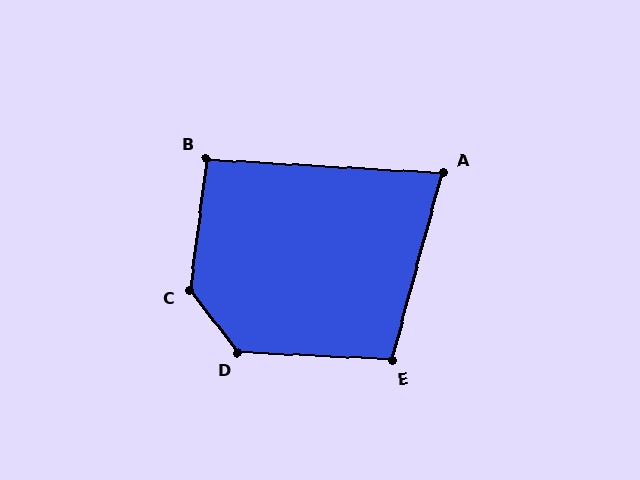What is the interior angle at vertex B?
Approximately 94 degrees (approximately right).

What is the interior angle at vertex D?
Approximately 130 degrees (obtuse).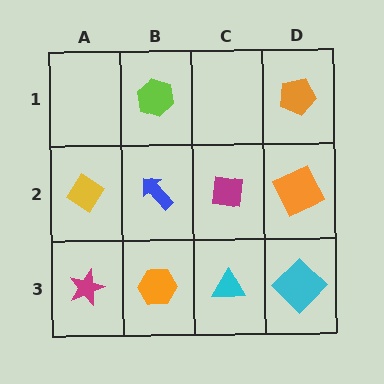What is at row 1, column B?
A lime hexagon.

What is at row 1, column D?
An orange pentagon.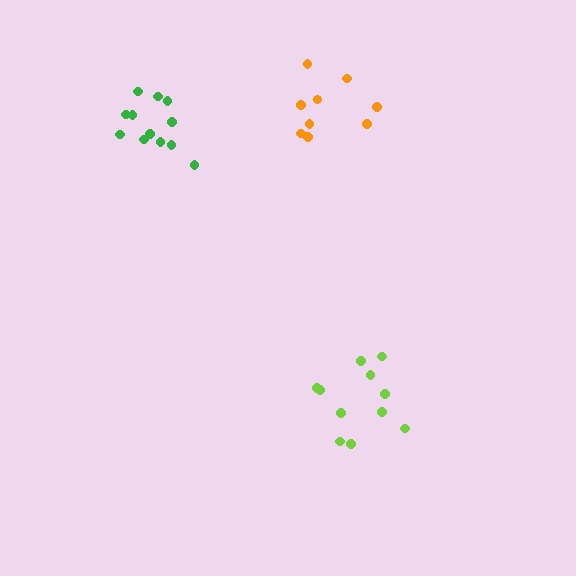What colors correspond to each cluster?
The clusters are colored: lime, green, orange.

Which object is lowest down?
The lime cluster is bottommost.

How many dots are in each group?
Group 1: 11 dots, Group 2: 12 dots, Group 3: 9 dots (32 total).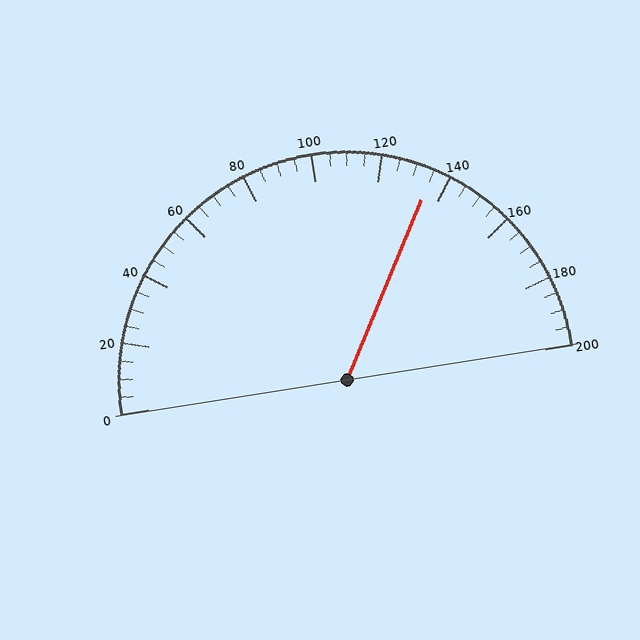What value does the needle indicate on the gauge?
The needle indicates approximately 135.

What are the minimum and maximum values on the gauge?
The gauge ranges from 0 to 200.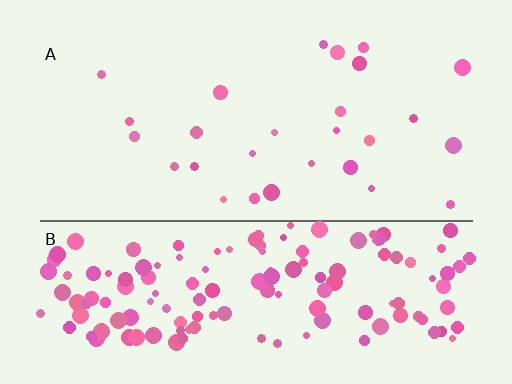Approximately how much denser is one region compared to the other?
Approximately 5.9× — region B over region A.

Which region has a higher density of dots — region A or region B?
B (the bottom).